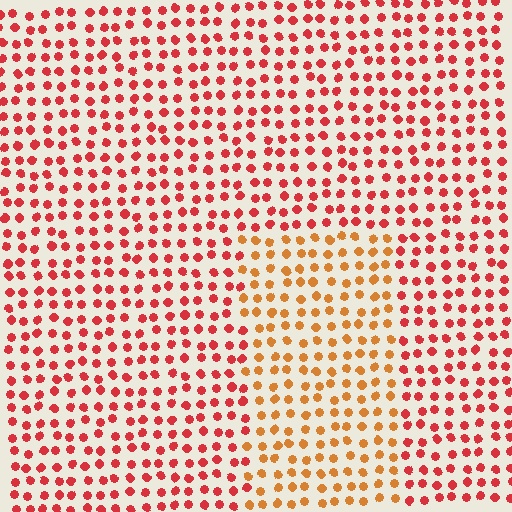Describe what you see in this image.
The image is filled with small red elements in a uniform arrangement. A rectangle-shaped region is visible where the elements are tinted to a slightly different hue, forming a subtle color boundary.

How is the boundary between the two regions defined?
The boundary is defined purely by a slight shift in hue (about 33 degrees). Spacing, size, and orientation are identical on both sides.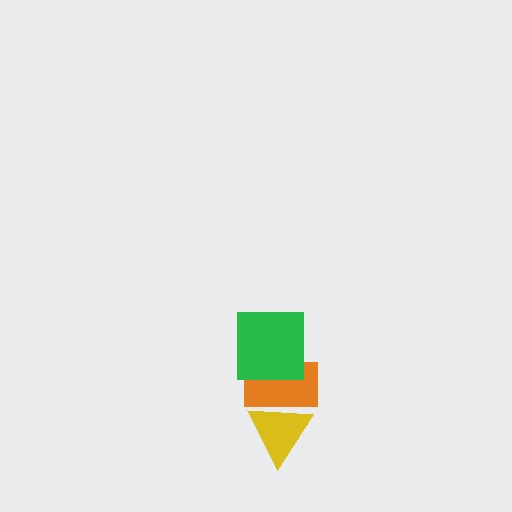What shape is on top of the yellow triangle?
The orange rectangle is on top of the yellow triangle.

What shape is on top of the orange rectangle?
The green square is on top of the orange rectangle.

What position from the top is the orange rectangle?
The orange rectangle is 2nd from the top.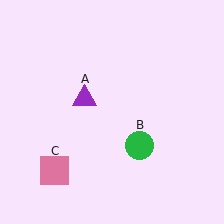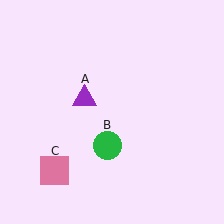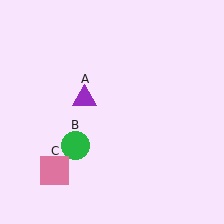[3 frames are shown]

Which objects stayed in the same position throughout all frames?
Purple triangle (object A) and pink square (object C) remained stationary.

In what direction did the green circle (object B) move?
The green circle (object B) moved left.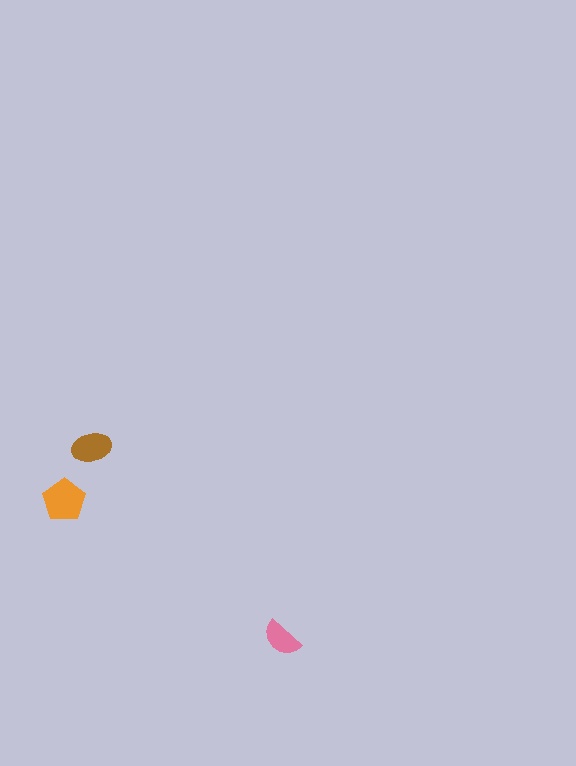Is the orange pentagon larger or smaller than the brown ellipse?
Larger.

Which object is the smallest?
The pink semicircle.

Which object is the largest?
The orange pentagon.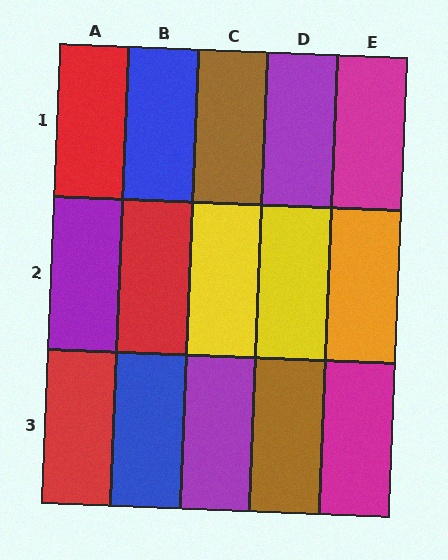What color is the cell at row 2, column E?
Orange.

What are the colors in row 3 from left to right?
Red, blue, purple, brown, magenta.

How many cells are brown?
2 cells are brown.